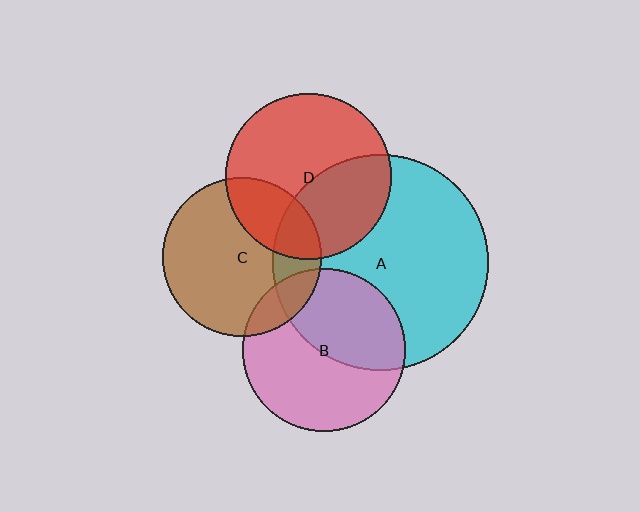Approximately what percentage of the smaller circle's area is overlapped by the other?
Approximately 40%.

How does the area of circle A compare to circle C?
Approximately 1.8 times.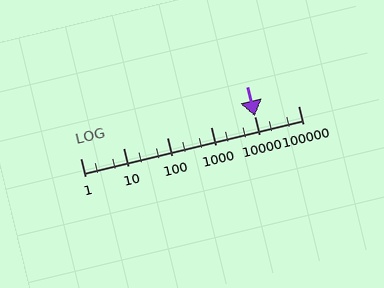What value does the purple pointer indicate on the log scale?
The pointer indicates approximately 10000.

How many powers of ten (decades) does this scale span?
The scale spans 5 decades, from 1 to 100000.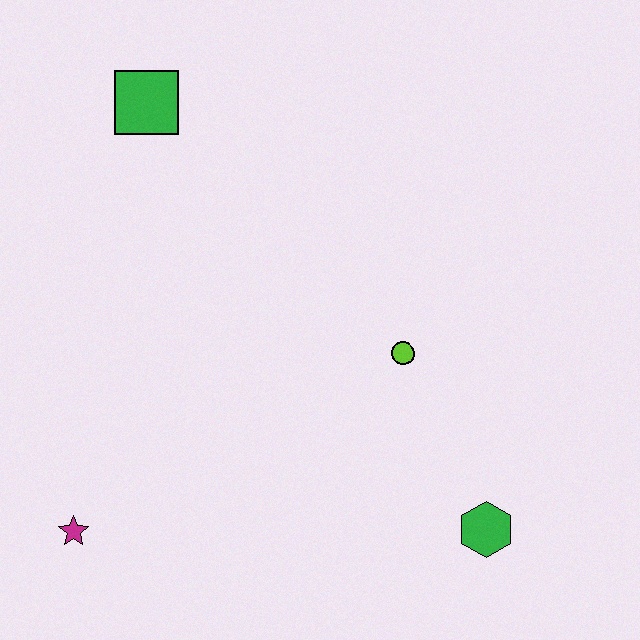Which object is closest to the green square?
The lime circle is closest to the green square.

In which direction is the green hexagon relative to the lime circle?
The green hexagon is below the lime circle.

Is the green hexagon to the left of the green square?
No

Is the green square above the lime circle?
Yes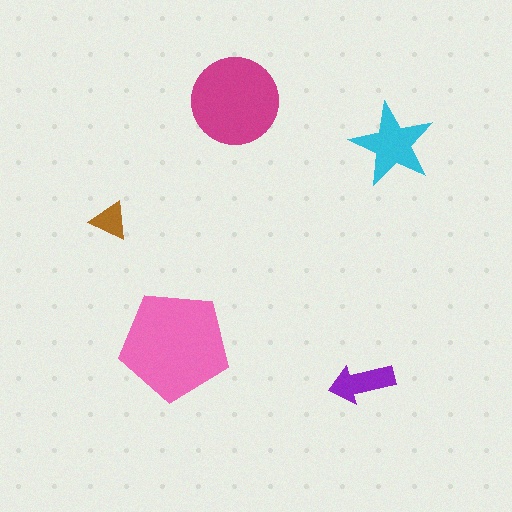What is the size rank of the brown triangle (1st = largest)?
5th.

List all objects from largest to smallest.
The pink pentagon, the magenta circle, the cyan star, the purple arrow, the brown triangle.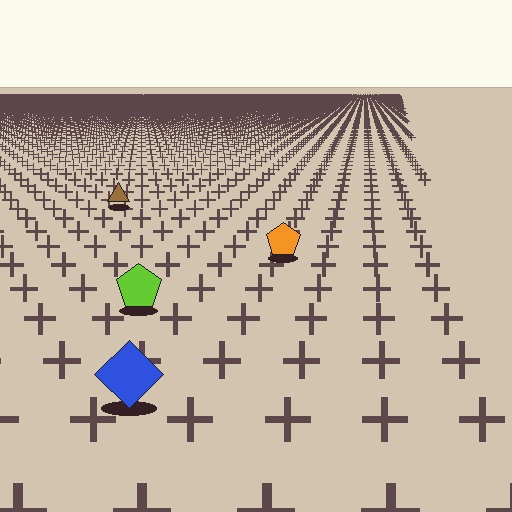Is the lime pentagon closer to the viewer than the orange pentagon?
Yes. The lime pentagon is closer — you can tell from the texture gradient: the ground texture is coarser near it.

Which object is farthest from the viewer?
The brown triangle is farthest from the viewer. It appears smaller and the ground texture around it is denser.